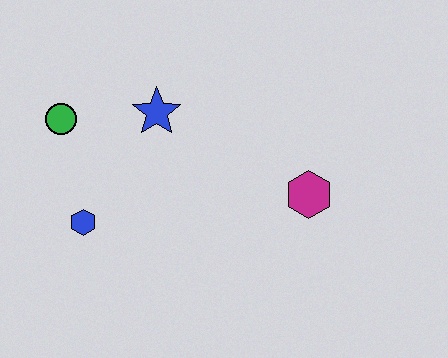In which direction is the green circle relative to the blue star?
The green circle is to the left of the blue star.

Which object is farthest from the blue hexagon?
The magenta hexagon is farthest from the blue hexagon.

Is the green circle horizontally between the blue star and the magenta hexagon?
No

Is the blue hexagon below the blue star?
Yes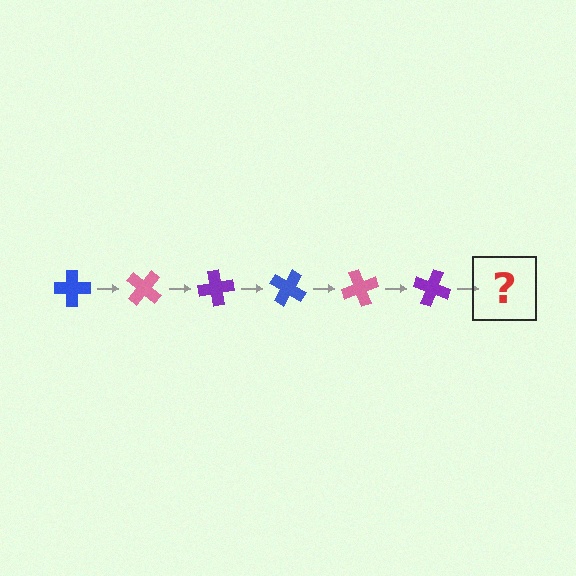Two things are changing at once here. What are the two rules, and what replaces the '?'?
The two rules are that it rotates 40 degrees each step and the color cycles through blue, pink, and purple. The '?' should be a blue cross, rotated 240 degrees from the start.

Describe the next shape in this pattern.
It should be a blue cross, rotated 240 degrees from the start.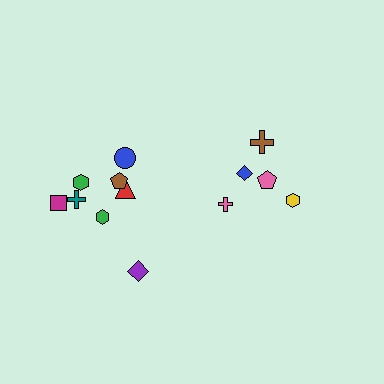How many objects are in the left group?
There are 8 objects.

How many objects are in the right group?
There are 5 objects.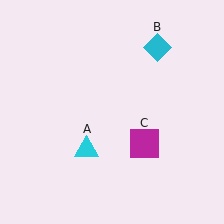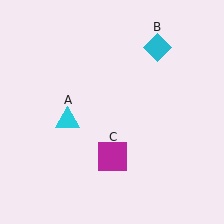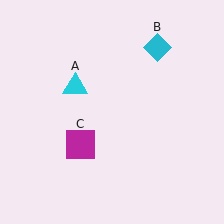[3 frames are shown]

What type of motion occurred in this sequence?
The cyan triangle (object A), magenta square (object C) rotated clockwise around the center of the scene.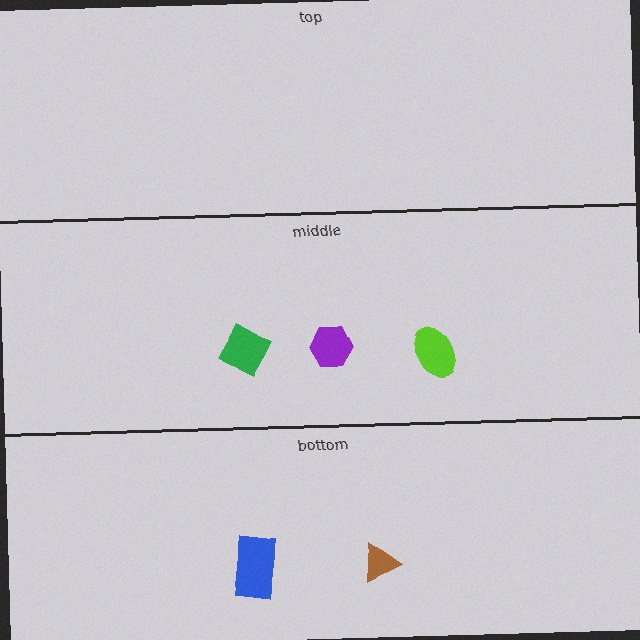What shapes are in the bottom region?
The blue rectangle, the brown triangle.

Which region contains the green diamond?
The middle region.